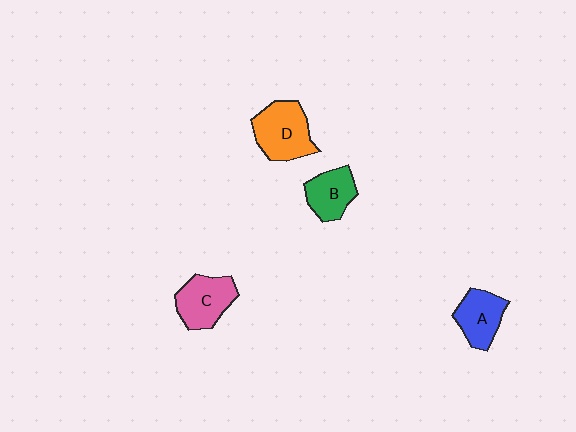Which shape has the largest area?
Shape D (orange).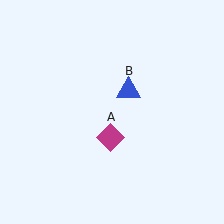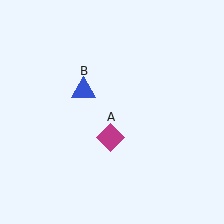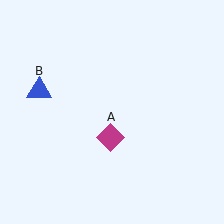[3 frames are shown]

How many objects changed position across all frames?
1 object changed position: blue triangle (object B).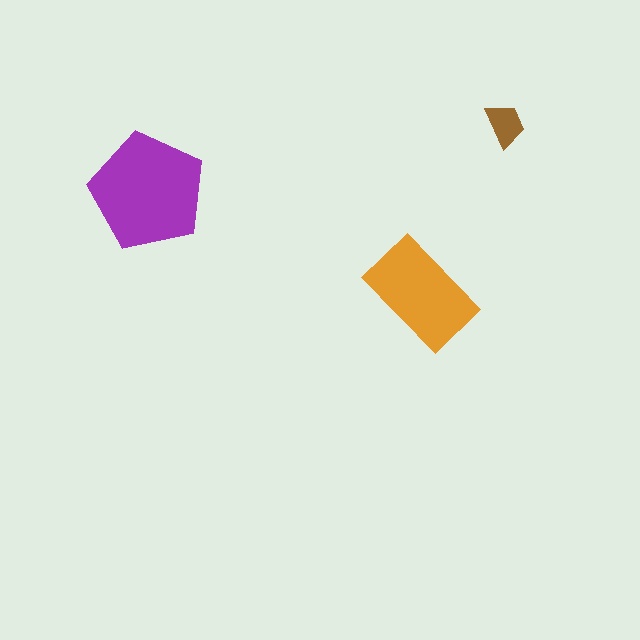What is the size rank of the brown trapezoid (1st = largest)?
3rd.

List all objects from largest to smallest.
The purple pentagon, the orange rectangle, the brown trapezoid.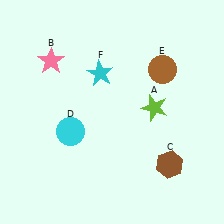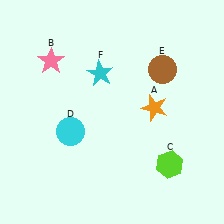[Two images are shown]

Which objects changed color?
A changed from lime to orange. C changed from brown to lime.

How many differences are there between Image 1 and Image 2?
There are 2 differences between the two images.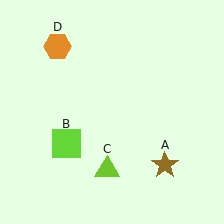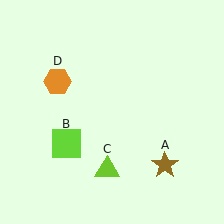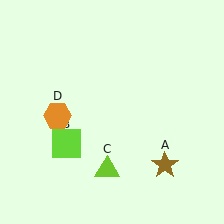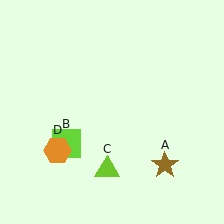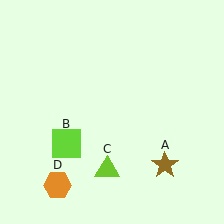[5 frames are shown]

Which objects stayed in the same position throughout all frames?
Brown star (object A) and lime square (object B) and lime triangle (object C) remained stationary.